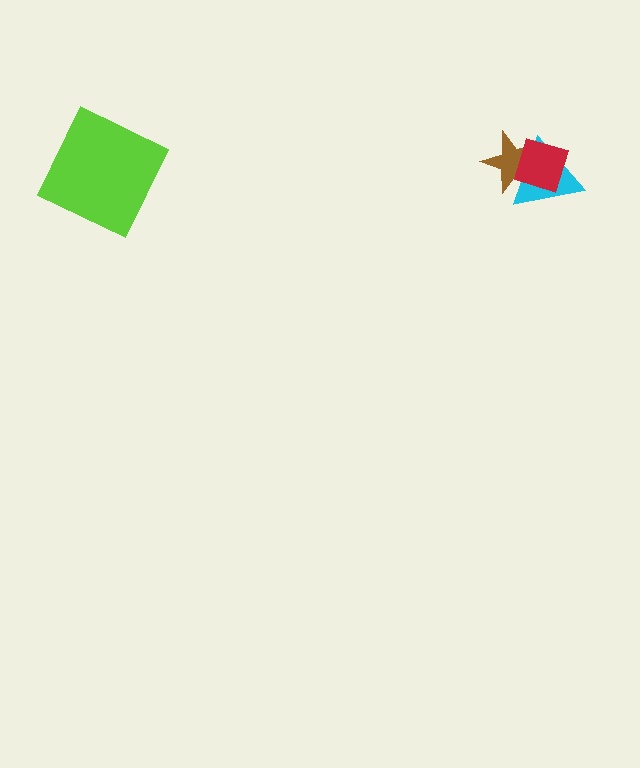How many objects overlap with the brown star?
2 objects overlap with the brown star.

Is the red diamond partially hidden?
No, no other shape covers it.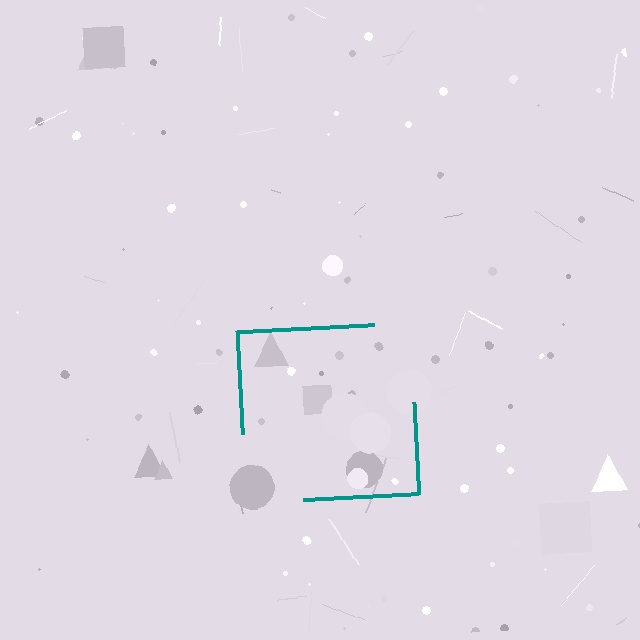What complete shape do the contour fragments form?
The contour fragments form a square.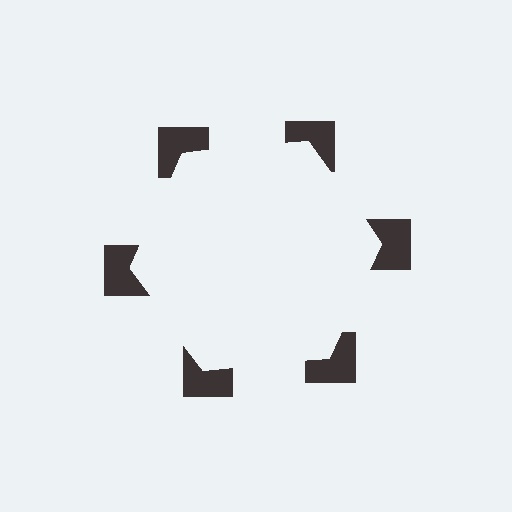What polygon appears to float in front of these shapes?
An illusory hexagon — its edges are inferred from the aligned wedge cuts in the notched squares, not physically drawn.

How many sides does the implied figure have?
6 sides.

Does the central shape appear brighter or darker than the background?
It typically appears slightly brighter than the background, even though no actual brightness change is drawn.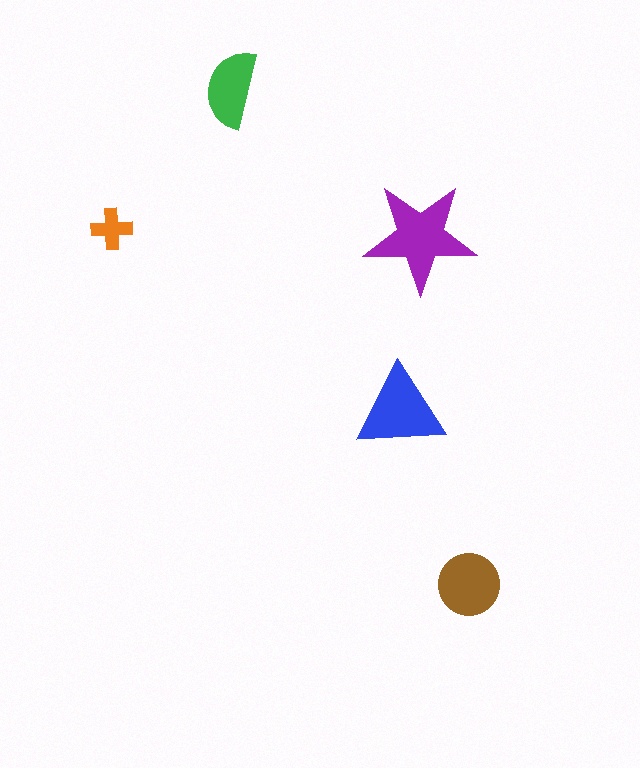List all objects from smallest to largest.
The orange cross, the green semicircle, the brown circle, the blue triangle, the purple star.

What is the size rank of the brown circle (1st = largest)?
3rd.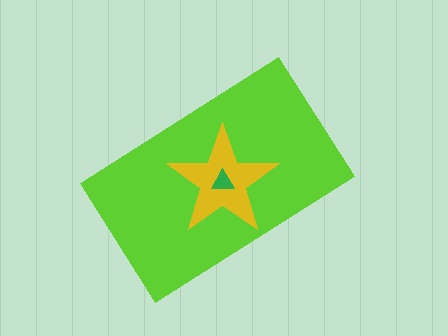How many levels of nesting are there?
3.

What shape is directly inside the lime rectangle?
The yellow star.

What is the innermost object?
The green triangle.